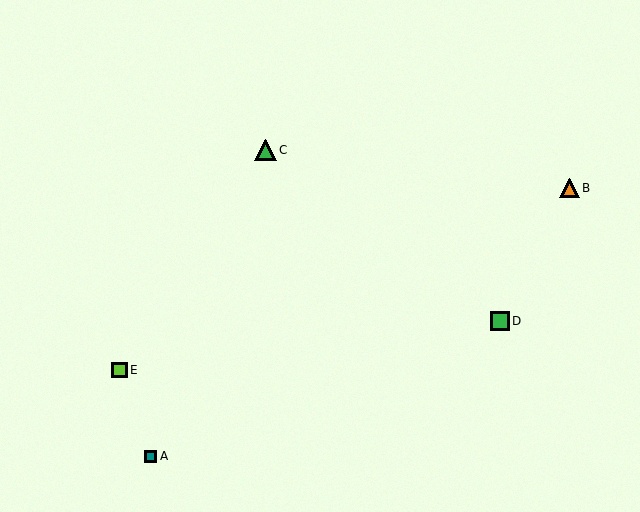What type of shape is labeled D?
Shape D is a green square.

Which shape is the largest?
The green triangle (labeled C) is the largest.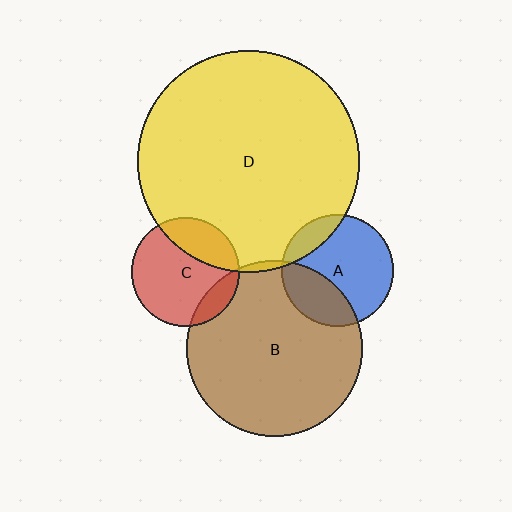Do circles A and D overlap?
Yes.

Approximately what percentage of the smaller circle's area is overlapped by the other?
Approximately 15%.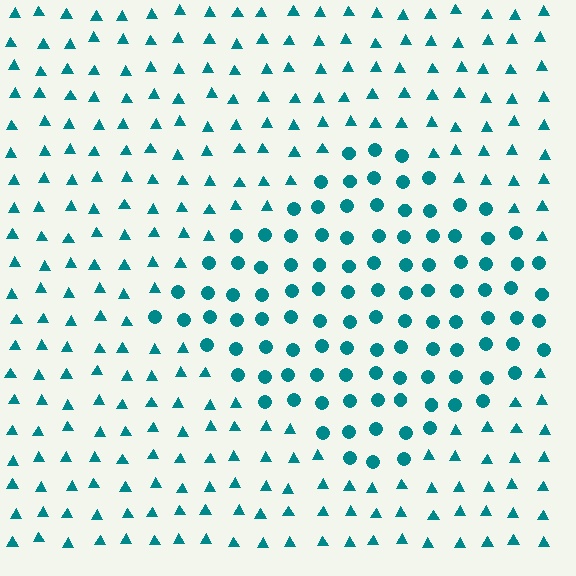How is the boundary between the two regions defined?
The boundary is defined by a change in element shape: circles inside vs. triangles outside. All elements share the same color and spacing.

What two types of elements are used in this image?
The image uses circles inside the diamond region and triangles outside it.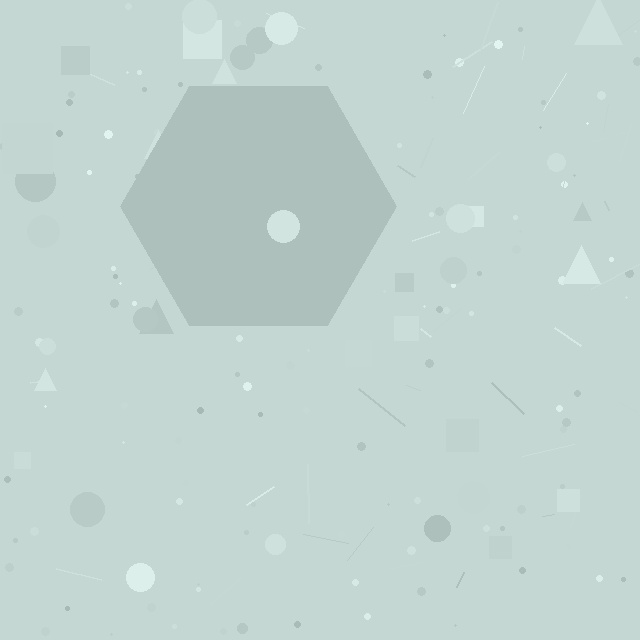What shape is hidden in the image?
A hexagon is hidden in the image.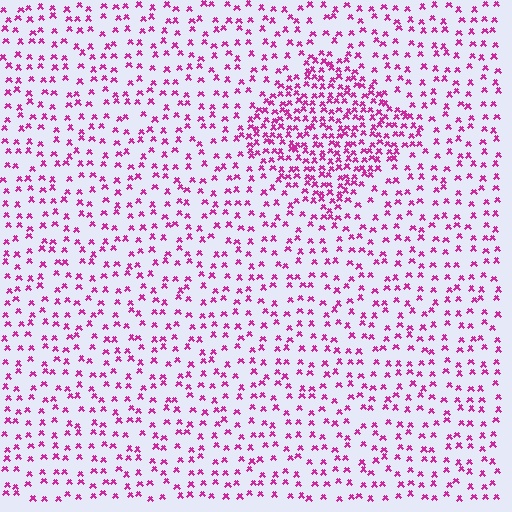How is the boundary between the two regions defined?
The boundary is defined by a change in element density (approximately 2.2x ratio). All elements are the same color, size, and shape.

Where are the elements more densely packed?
The elements are more densely packed inside the diamond boundary.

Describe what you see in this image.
The image contains small magenta elements arranged at two different densities. A diamond-shaped region is visible where the elements are more densely packed than the surrounding area.